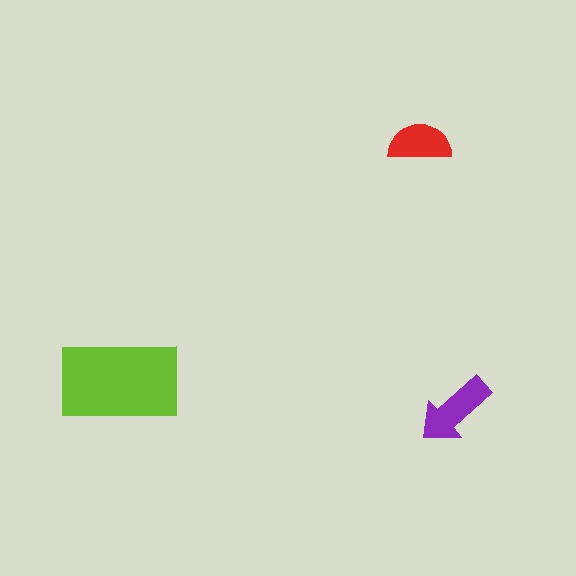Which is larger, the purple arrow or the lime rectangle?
The lime rectangle.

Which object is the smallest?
The red semicircle.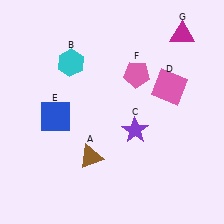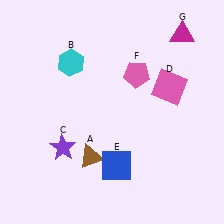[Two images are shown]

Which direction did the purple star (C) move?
The purple star (C) moved left.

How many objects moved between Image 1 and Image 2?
2 objects moved between the two images.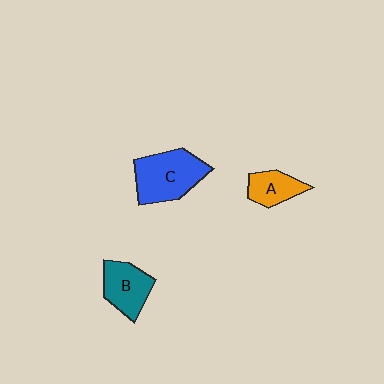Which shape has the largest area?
Shape C (blue).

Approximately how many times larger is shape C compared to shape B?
Approximately 1.4 times.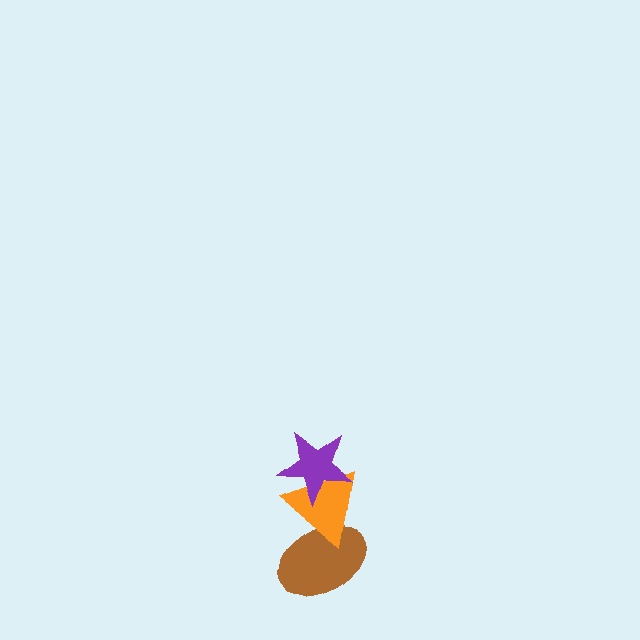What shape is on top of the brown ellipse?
The orange triangle is on top of the brown ellipse.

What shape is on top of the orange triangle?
The purple star is on top of the orange triangle.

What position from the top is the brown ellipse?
The brown ellipse is 3rd from the top.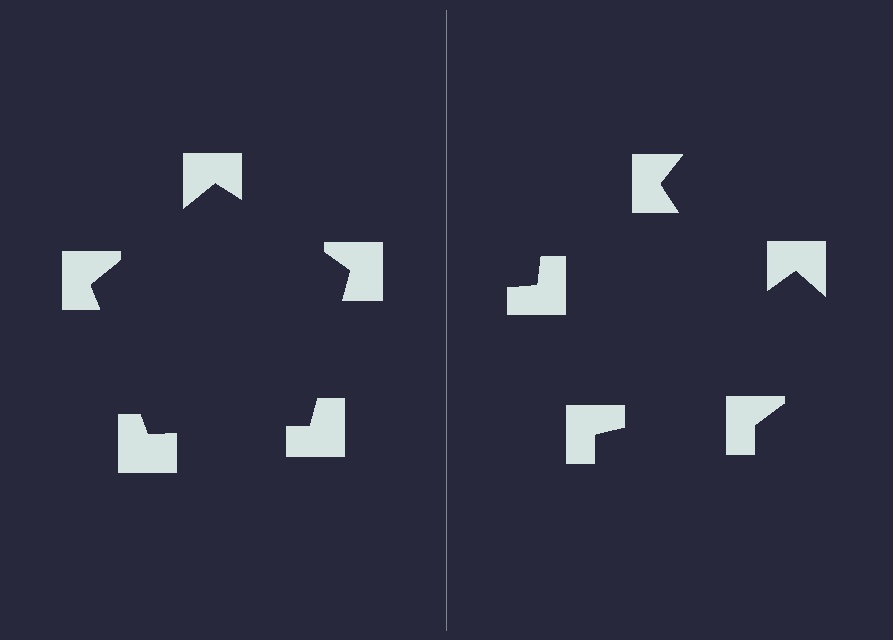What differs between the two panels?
The notched squares are positioned identically on both sides; only the wedge orientations differ. On the left they align to a pentagon; on the right they are misaligned.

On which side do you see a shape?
An illusory pentagon appears on the left side. On the right side the wedge cuts are rotated, so no coherent shape forms.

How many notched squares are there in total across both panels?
10 — 5 on each side.